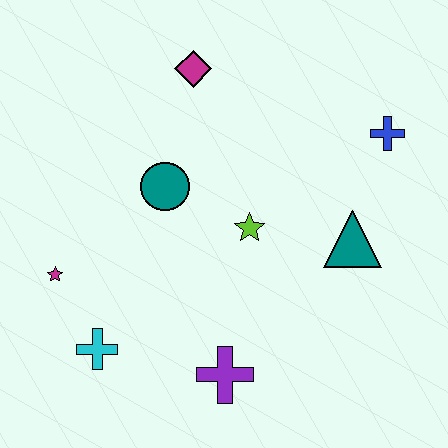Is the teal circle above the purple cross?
Yes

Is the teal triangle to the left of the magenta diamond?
No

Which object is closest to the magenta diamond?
The teal circle is closest to the magenta diamond.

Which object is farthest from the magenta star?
The blue cross is farthest from the magenta star.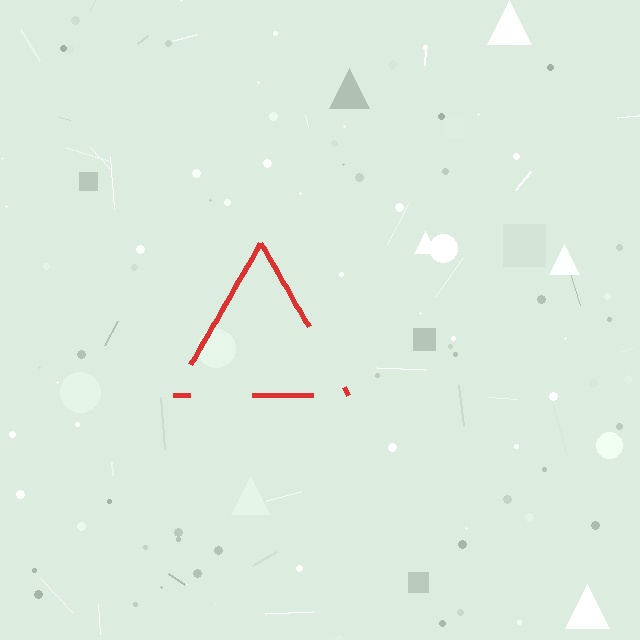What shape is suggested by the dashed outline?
The dashed outline suggests a triangle.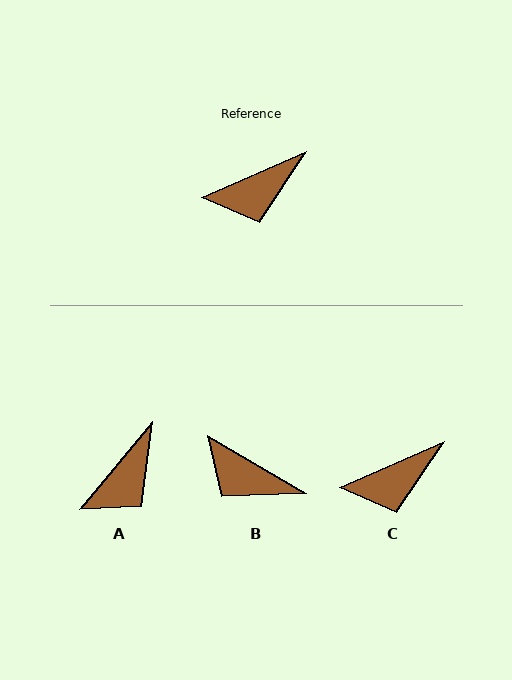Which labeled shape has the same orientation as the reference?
C.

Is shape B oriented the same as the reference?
No, it is off by about 54 degrees.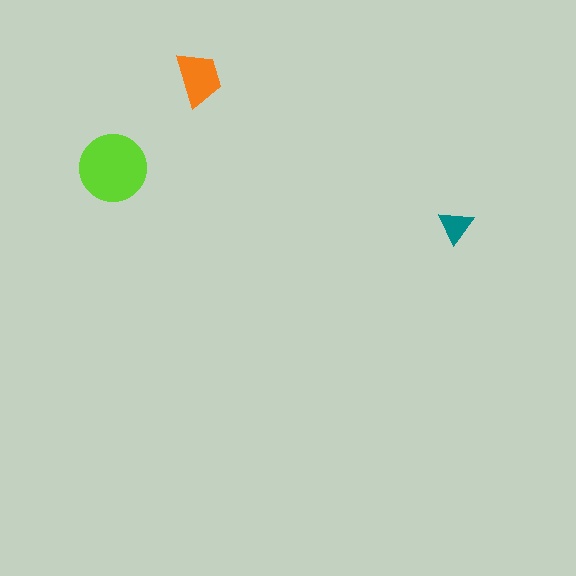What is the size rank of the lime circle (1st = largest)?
1st.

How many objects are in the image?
There are 3 objects in the image.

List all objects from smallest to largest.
The teal triangle, the orange trapezoid, the lime circle.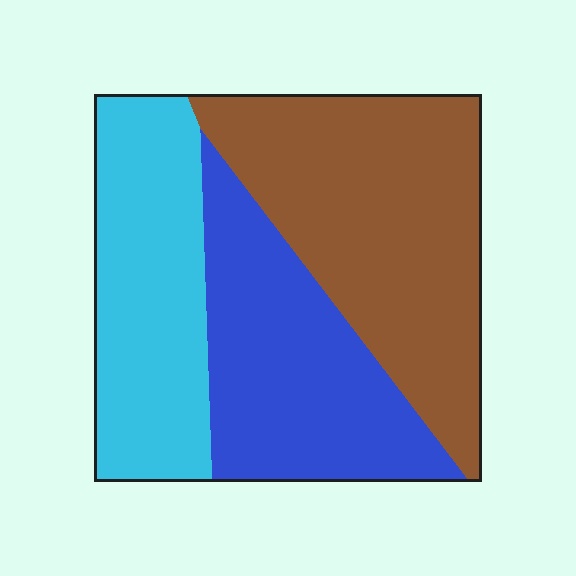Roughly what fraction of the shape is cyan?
Cyan covers roughly 30% of the shape.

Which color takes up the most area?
Brown, at roughly 40%.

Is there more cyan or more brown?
Brown.